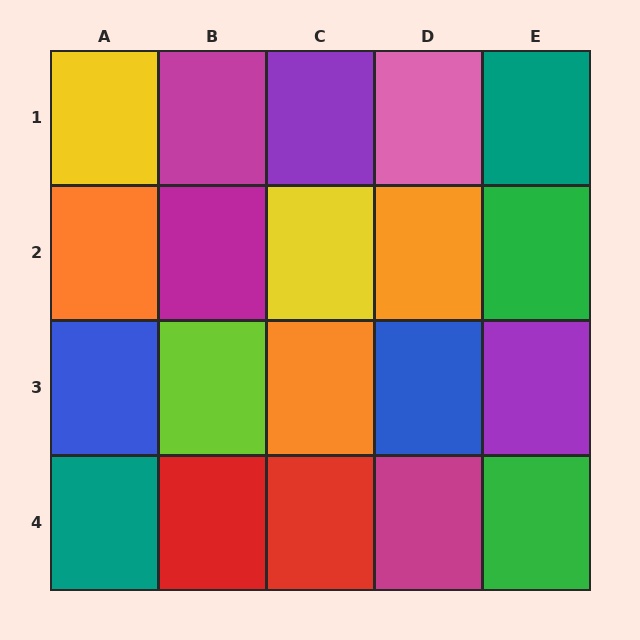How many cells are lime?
1 cell is lime.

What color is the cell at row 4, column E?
Green.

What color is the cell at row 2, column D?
Orange.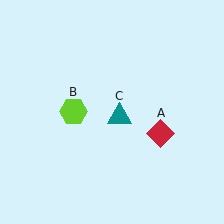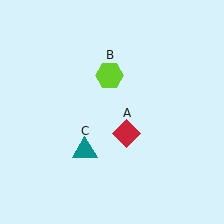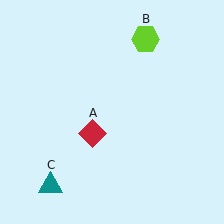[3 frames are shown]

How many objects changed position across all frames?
3 objects changed position: red diamond (object A), lime hexagon (object B), teal triangle (object C).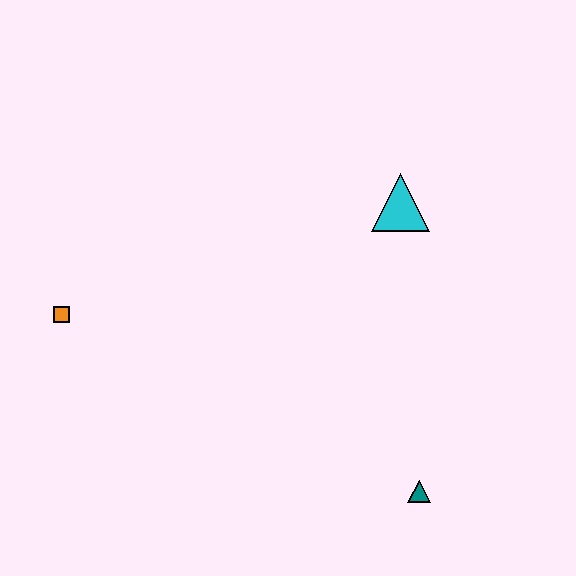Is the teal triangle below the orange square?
Yes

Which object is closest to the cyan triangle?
The teal triangle is closest to the cyan triangle.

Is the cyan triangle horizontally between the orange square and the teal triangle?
Yes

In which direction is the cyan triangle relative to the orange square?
The cyan triangle is to the right of the orange square.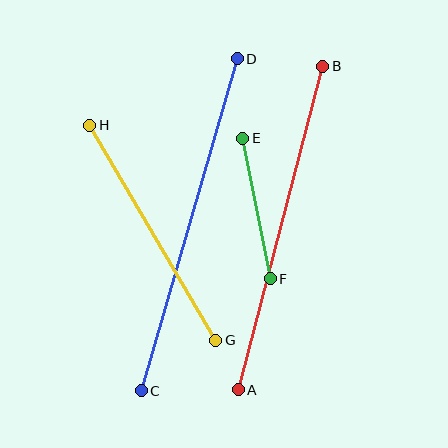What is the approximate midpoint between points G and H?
The midpoint is at approximately (153, 233) pixels.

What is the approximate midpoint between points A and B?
The midpoint is at approximately (280, 228) pixels.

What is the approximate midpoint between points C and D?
The midpoint is at approximately (189, 225) pixels.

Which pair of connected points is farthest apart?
Points C and D are farthest apart.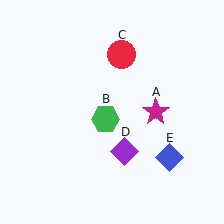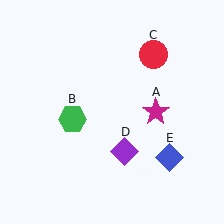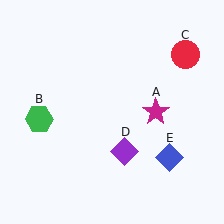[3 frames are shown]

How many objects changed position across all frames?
2 objects changed position: green hexagon (object B), red circle (object C).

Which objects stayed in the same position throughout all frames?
Magenta star (object A) and purple diamond (object D) and blue diamond (object E) remained stationary.